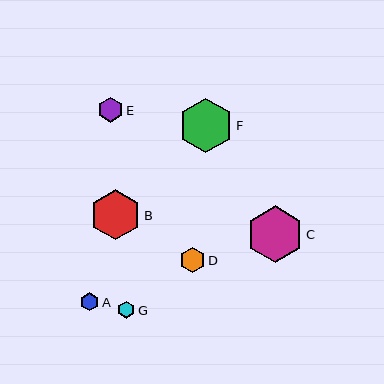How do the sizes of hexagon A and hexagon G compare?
Hexagon A and hexagon G are approximately the same size.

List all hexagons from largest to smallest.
From largest to smallest: C, F, B, D, E, A, G.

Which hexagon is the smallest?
Hexagon G is the smallest with a size of approximately 17 pixels.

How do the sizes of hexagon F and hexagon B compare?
Hexagon F and hexagon B are approximately the same size.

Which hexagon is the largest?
Hexagon C is the largest with a size of approximately 57 pixels.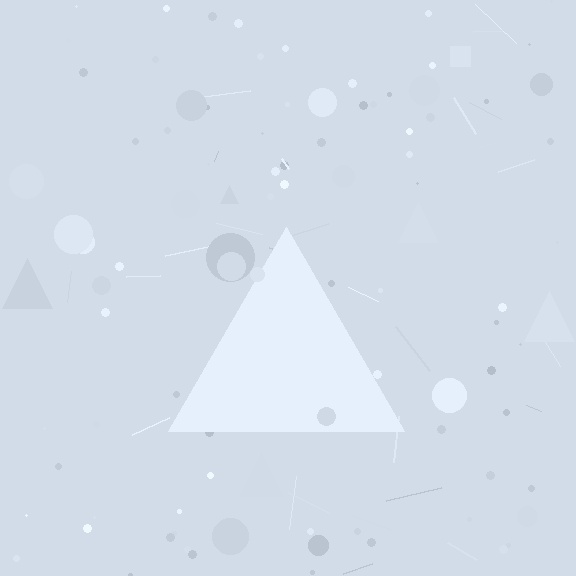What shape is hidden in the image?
A triangle is hidden in the image.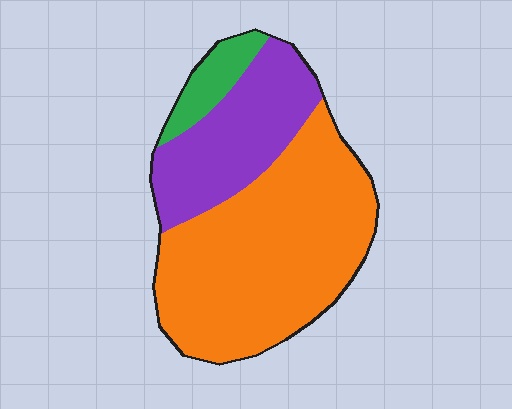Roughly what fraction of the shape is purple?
Purple takes up between a sixth and a third of the shape.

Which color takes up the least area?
Green, at roughly 10%.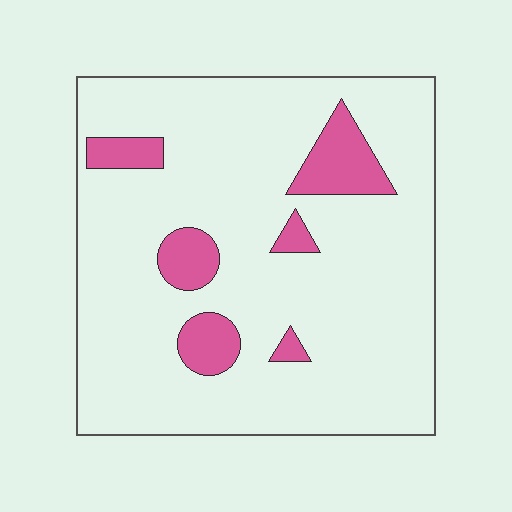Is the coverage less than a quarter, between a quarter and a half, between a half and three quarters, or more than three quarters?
Less than a quarter.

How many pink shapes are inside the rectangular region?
6.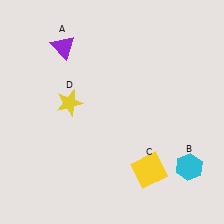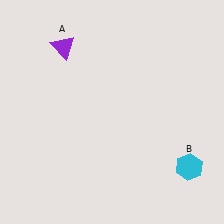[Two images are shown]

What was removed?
The yellow square (C), the yellow star (D) were removed in Image 2.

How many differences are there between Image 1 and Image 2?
There are 2 differences between the two images.